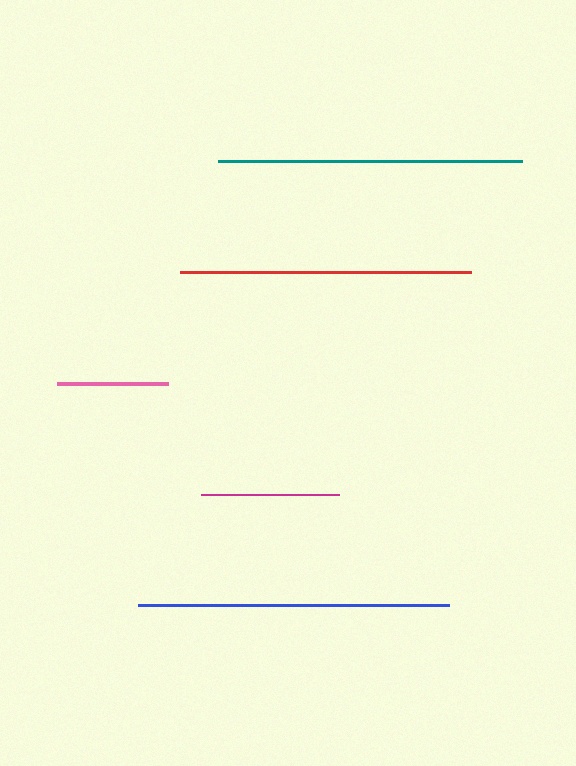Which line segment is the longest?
The blue line is the longest at approximately 312 pixels.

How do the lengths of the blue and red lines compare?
The blue and red lines are approximately the same length.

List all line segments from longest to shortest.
From longest to shortest: blue, teal, red, magenta, pink.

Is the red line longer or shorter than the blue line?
The blue line is longer than the red line.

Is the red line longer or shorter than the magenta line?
The red line is longer than the magenta line.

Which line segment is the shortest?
The pink line is the shortest at approximately 111 pixels.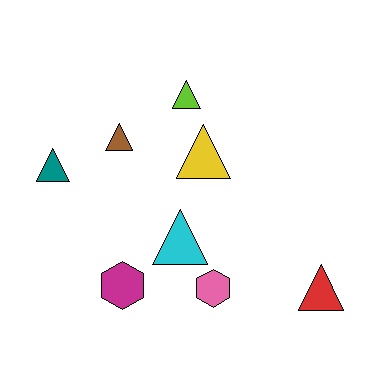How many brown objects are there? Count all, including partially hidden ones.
There is 1 brown object.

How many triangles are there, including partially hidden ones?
There are 6 triangles.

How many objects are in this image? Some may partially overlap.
There are 8 objects.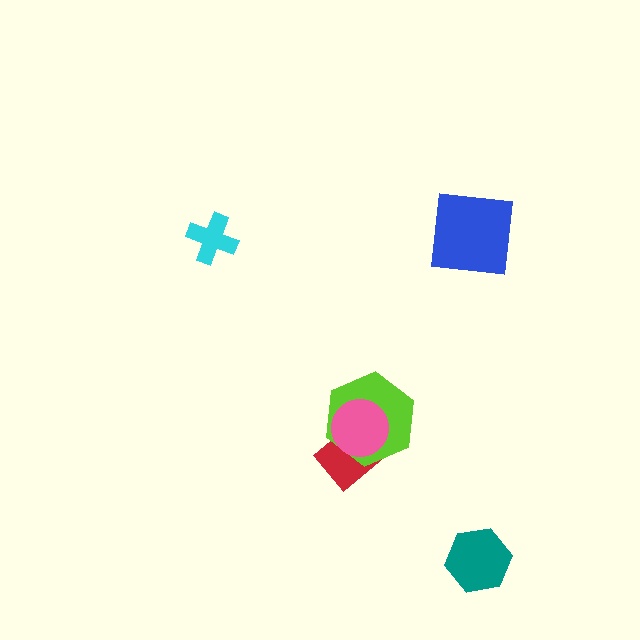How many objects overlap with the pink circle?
2 objects overlap with the pink circle.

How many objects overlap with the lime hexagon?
2 objects overlap with the lime hexagon.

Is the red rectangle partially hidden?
Yes, it is partially covered by another shape.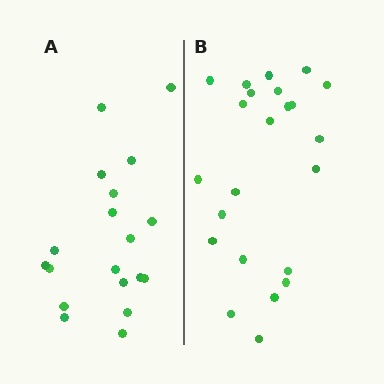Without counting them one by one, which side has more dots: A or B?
Region B (the right region) has more dots.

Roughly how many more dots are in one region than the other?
Region B has about 4 more dots than region A.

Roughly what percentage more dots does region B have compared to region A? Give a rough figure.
About 20% more.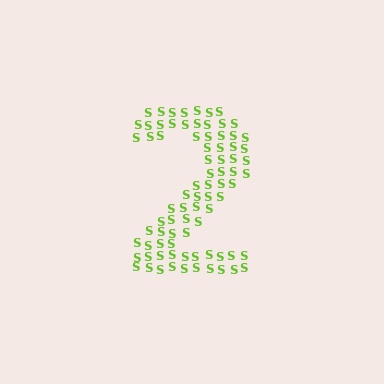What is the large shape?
The large shape is the digit 2.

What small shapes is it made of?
It is made of small letter S's.